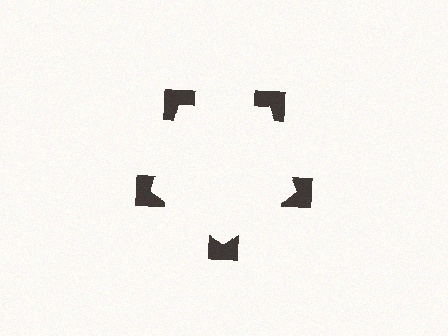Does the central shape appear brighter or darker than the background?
It typically appears slightly brighter than the background, even though no actual brightness change is drawn.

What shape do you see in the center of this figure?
An illusory pentagon — its edges are inferred from the aligned wedge cuts in the notched squares, not physically drawn.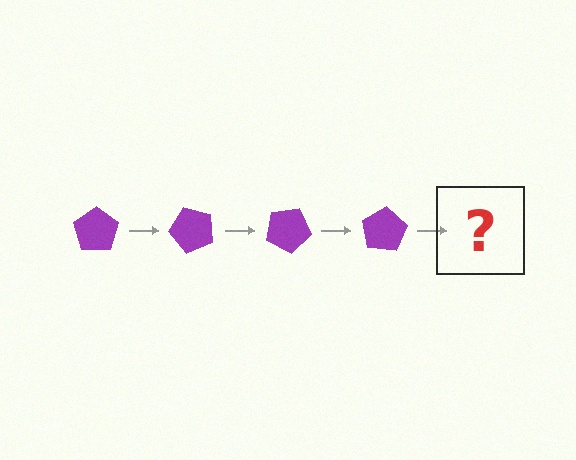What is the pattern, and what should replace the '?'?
The pattern is that the pentagon rotates 50 degrees each step. The '?' should be a purple pentagon rotated 200 degrees.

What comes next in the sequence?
The next element should be a purple pentagon rotated 200 degrees.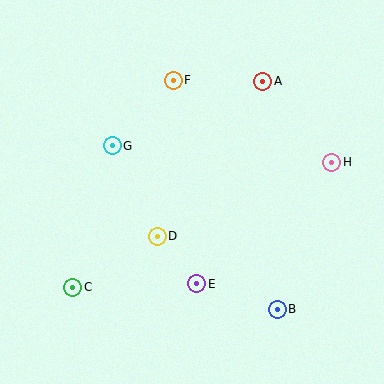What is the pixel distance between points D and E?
The distance between D and E is 62 pixels.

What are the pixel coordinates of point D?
Point D is at (157, 236).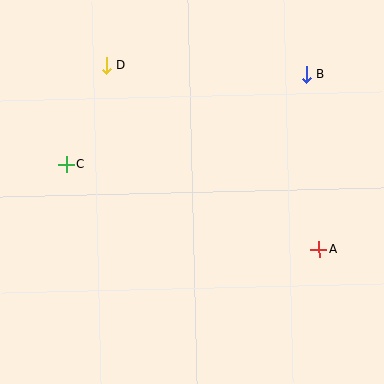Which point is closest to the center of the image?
Point C at (67, 164) is closest to the center.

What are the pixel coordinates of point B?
Point B is at (306, 74).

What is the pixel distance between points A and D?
The distance between A and D is 281 pixels.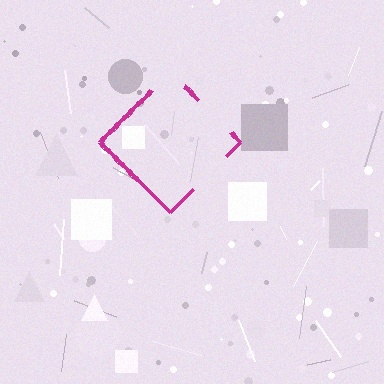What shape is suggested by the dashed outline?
The dashed outline suggests a diamond.